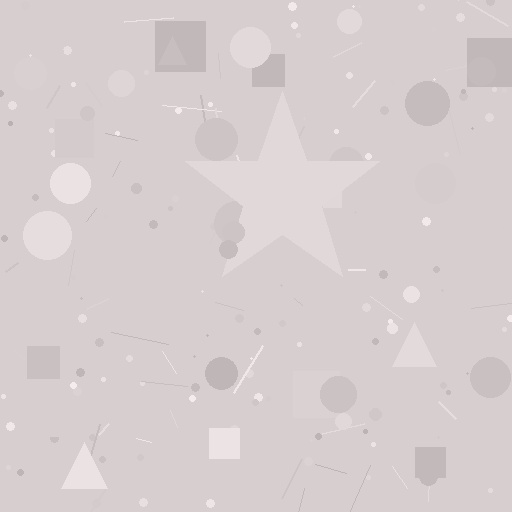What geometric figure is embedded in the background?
A star is embedded in the background.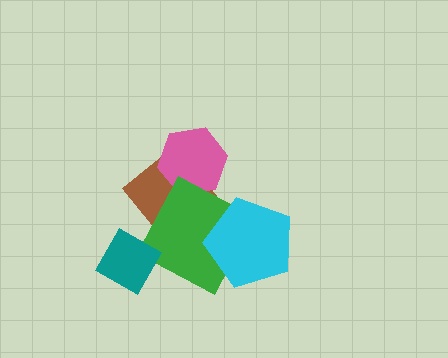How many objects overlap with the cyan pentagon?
1 object overlaps with the cyan pentagon.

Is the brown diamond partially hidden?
Yes, it is partially covered by another shape.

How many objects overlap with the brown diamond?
2 objects overlap with the brown diamond.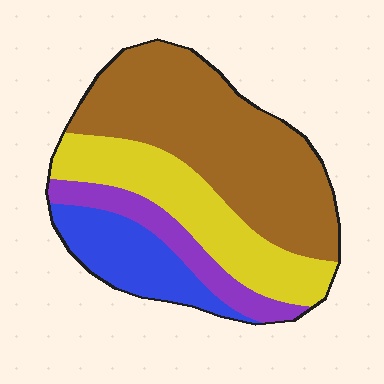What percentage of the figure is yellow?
Yellow covers around 25% of the figure.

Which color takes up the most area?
Brown, at roughly 45%.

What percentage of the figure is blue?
Blue covers around 15% of the figure.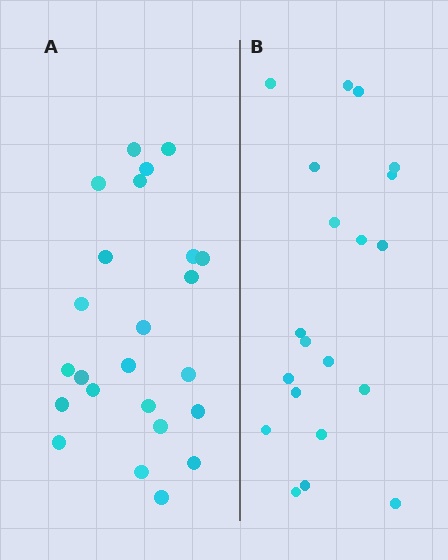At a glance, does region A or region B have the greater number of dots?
Region A (the left region) has more dots.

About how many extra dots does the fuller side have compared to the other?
Region A has about 4 more dots than region B.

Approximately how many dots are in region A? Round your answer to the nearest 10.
About 20 dots. (The exact count is 24, which rounds to 20.)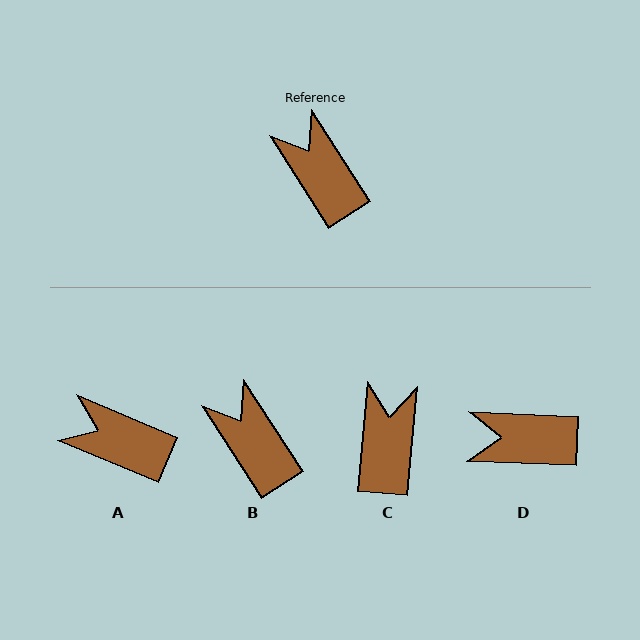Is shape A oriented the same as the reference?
No, it is off by about 34 degrees.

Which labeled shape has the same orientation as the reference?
B.